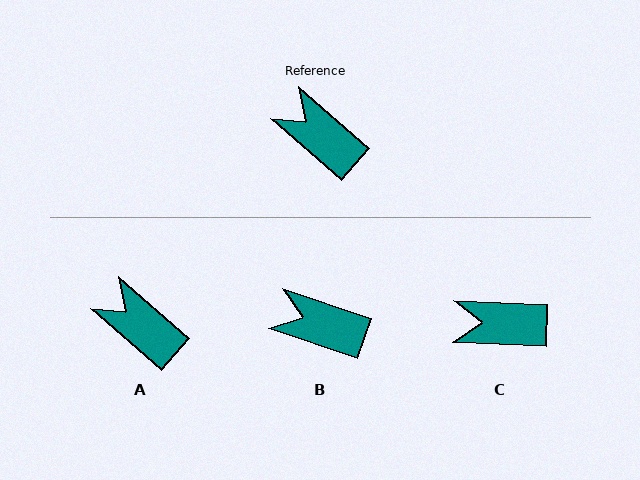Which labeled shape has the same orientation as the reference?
A.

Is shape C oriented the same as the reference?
No, it is off by about 39 degrees.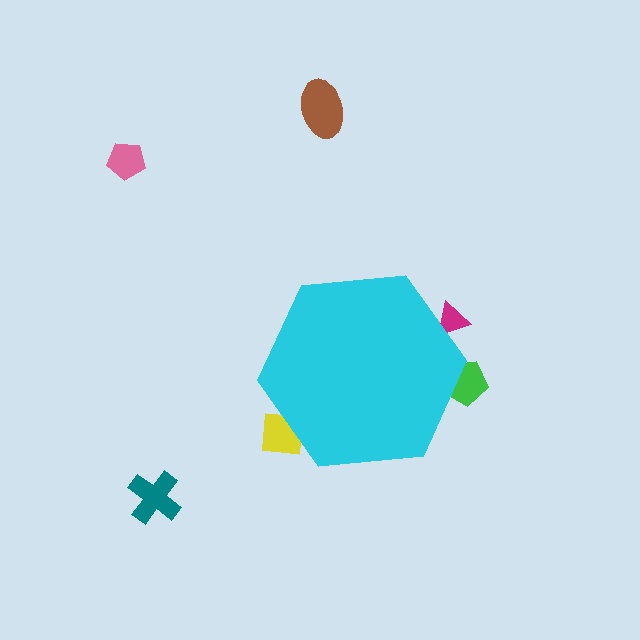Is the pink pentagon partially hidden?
No, the pink pentagon is fully visible.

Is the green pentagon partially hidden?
Yes, the green pentagon is partially hidden behind the cyan hexagon.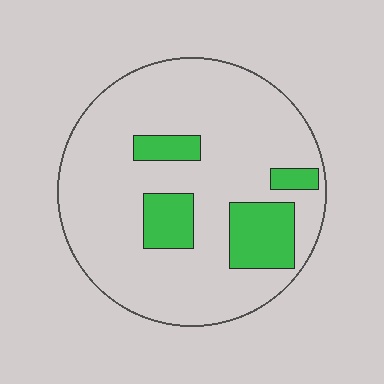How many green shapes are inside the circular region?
4.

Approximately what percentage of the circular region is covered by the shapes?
Approximately 20%.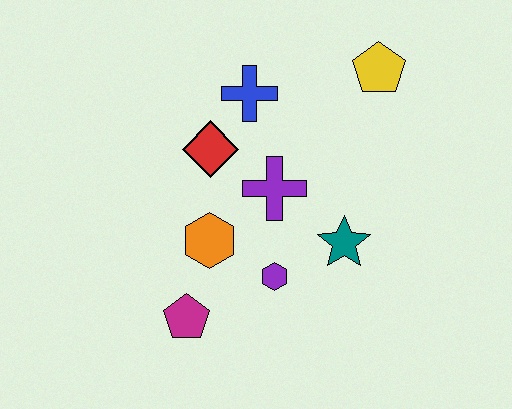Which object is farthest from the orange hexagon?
The yellow pentagon is farthest from the orange hexagon.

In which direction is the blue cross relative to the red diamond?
The blue cross is above the red diamond.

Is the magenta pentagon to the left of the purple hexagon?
Yes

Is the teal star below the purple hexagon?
No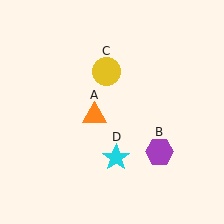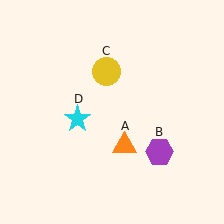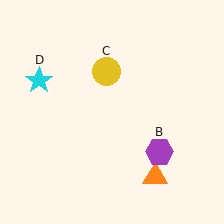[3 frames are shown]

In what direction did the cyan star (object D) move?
The cyan star (object D) moved up and to the left.